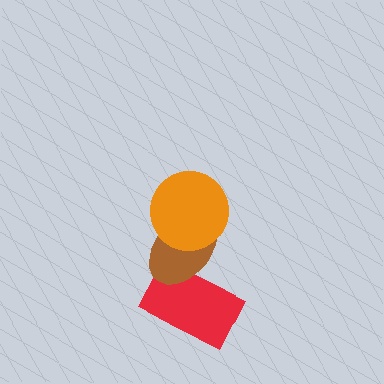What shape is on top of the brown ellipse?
The orange circle is on top of the brown ellipse.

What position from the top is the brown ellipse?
The brown ellipse is 2nd from the top.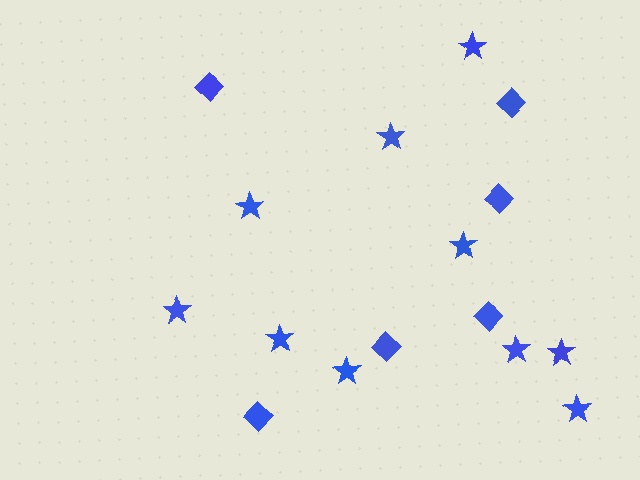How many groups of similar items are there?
There are 2 groups: one group of stars (10) and one group of diamonds (6).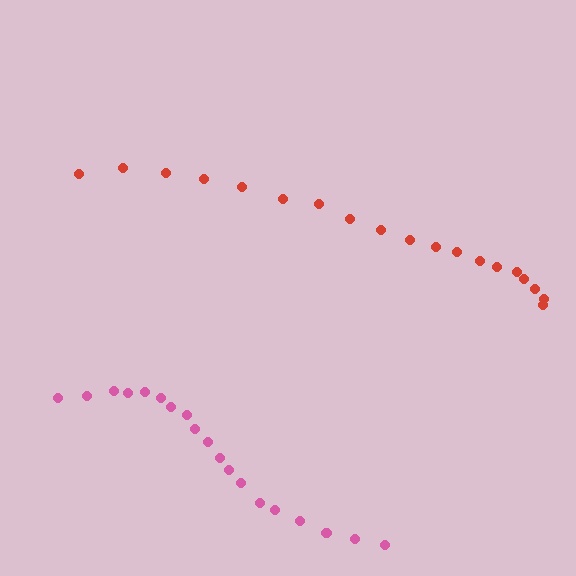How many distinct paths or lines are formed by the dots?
There are 2 distinct paths.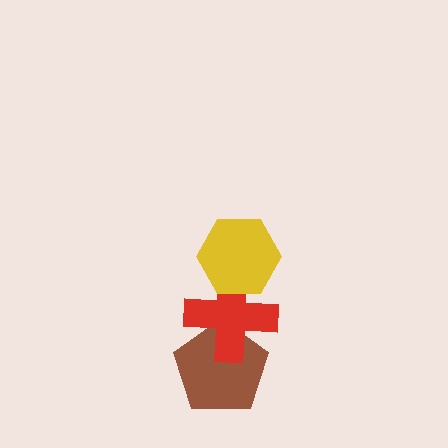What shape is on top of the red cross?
The yellow hexagon is on top of the red cross.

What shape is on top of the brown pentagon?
The red cross is on top of the brown pentagon.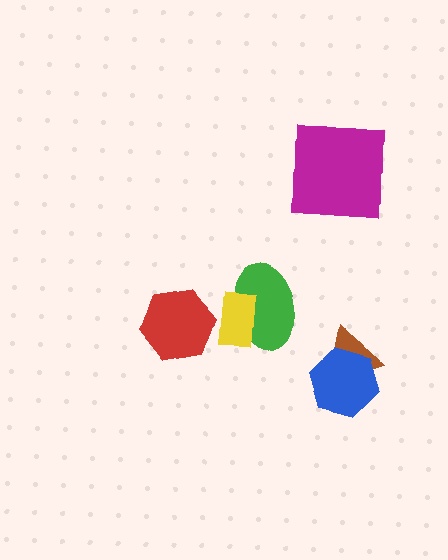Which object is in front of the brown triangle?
The blue hexagon is in front of the brown triangle.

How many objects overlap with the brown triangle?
1 object overlaps with the brown triangle.